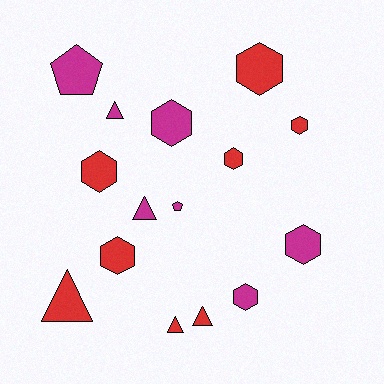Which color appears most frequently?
Red, with 8 objects.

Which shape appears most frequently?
Hexagon, with 8 objects.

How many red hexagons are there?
There are 5 red hexagons.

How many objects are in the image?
There are 15 objects.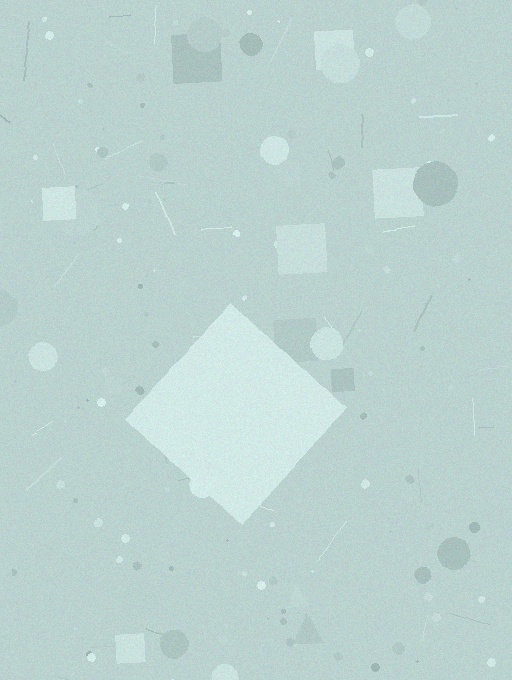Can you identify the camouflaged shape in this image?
The camouflaged shape is a diamond.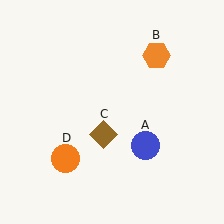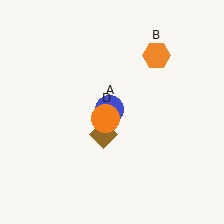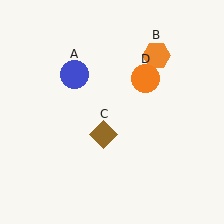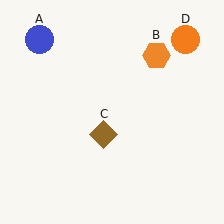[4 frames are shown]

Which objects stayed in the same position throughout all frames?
Orange hexagon (object B) and brown diamond (object C) remained stationary.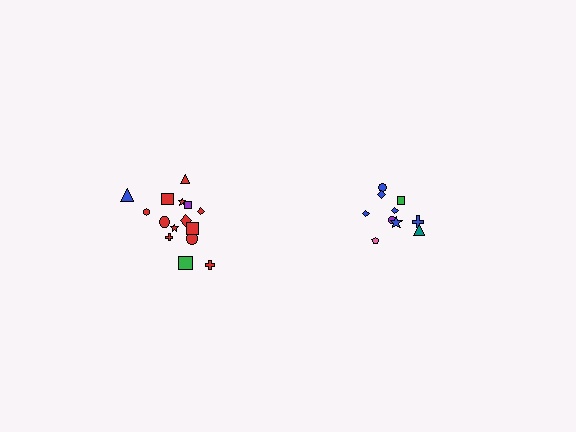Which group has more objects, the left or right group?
The left group.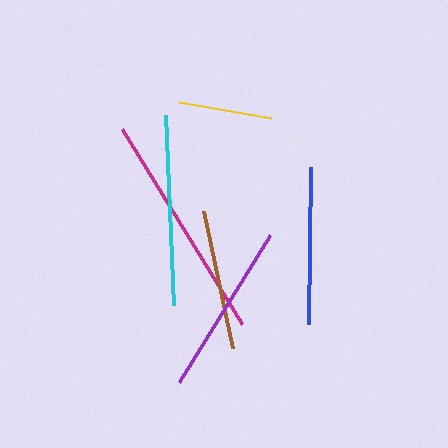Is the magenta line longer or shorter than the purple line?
The magenta line is longer than the purple line.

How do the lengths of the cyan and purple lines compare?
The cyan and purple lines are approximately the same length.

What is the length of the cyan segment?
The cyan segment is approximately 190 pixels long.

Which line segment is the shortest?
The yellow line is the shortest at approximately 94 pixels.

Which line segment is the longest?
The magenta line is the longest at approximately 229 pixels.